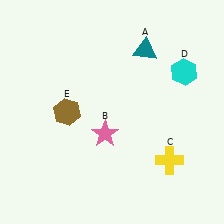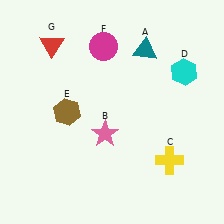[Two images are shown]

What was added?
A magenta circle (F), a red triangle (G) were added in Image 2.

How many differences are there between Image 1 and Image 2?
There are 2 differences between the two images.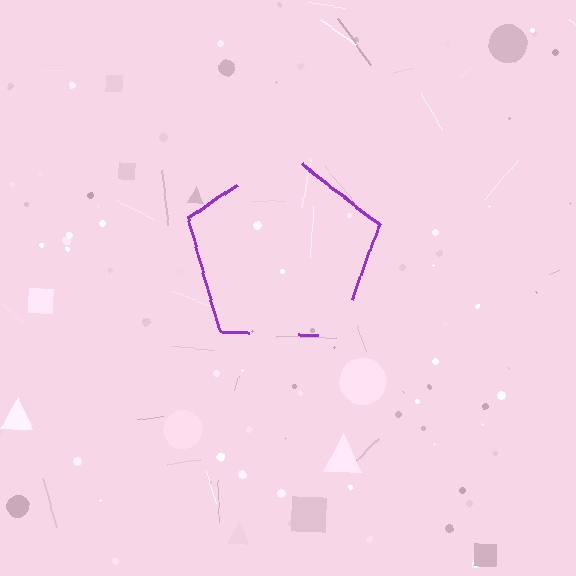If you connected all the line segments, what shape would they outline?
They would outline a pentagon.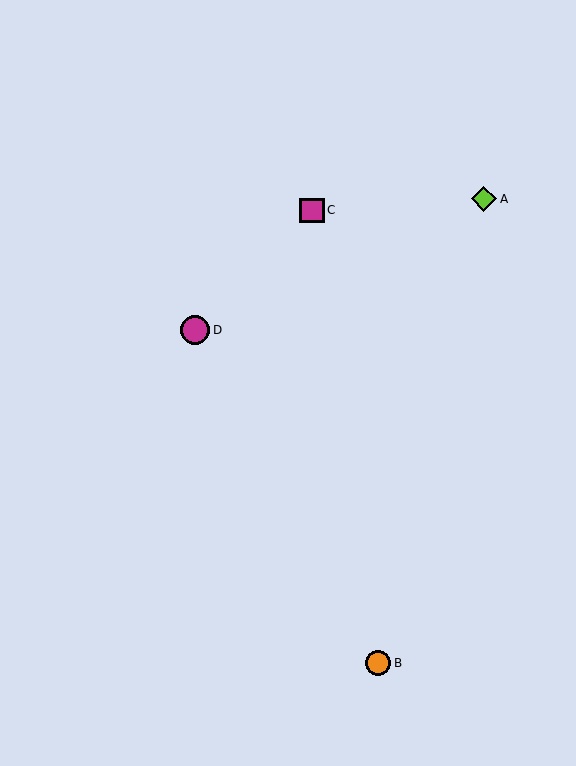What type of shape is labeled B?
Shape B is an orange circle.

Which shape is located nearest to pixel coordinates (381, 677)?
The orange circle (labeled B) at (378, 663) is nearest to that location.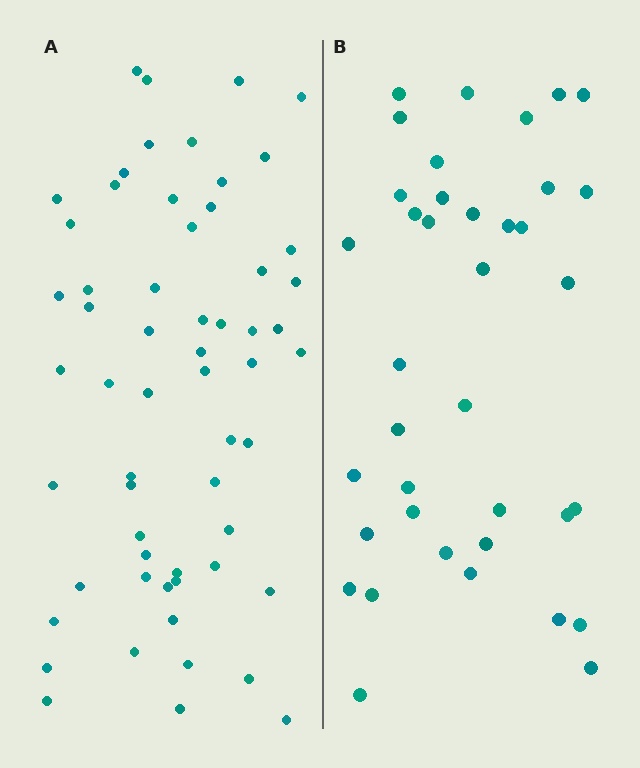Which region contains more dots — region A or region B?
Region A (the left region) has more dots.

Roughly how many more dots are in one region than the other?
Region A has approximately 20 more dots than region B.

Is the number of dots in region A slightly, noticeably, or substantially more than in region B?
Region A has substantially more. The ratio is roughly 1.6 to 1.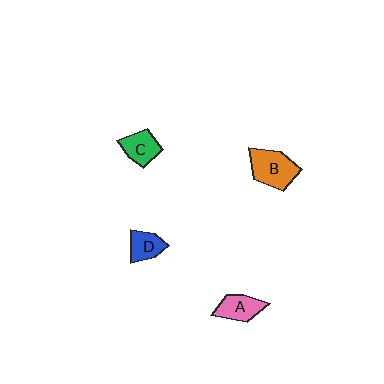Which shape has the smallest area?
Shape D (blue).